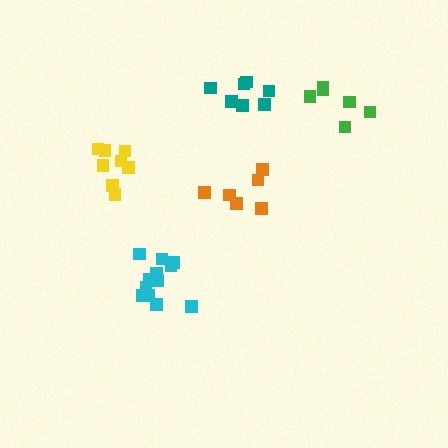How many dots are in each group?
Group 1: 8 dots, Group 2: 6 dots, Group 3: 12 dots, Group 4: 7 dots, Group 5: 6 dots (39 total).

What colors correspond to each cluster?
The clusters are colored: yellow, green, cyan, teal, orange.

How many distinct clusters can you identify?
There are 5 distinct clusters.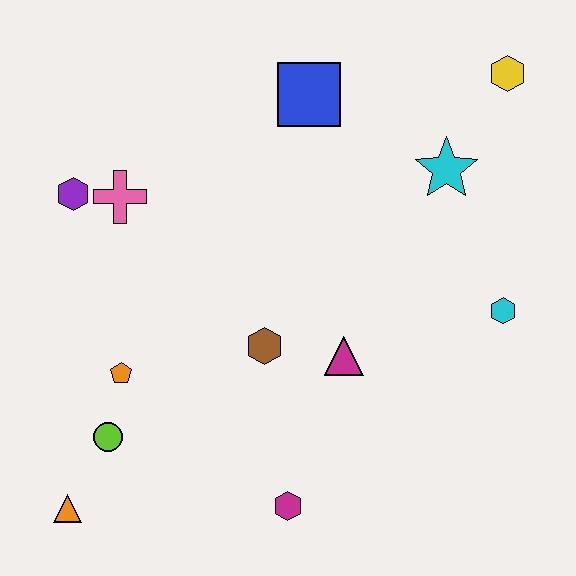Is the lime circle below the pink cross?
Yes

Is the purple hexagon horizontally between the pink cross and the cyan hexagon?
No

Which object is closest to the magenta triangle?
The brown hexagon is closest to the magenta triangle.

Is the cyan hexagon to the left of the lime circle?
No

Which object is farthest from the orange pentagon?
The yellow hexagon is farthest from the orange pentagon.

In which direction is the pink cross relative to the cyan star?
The pink cross is to the left of the cyan star.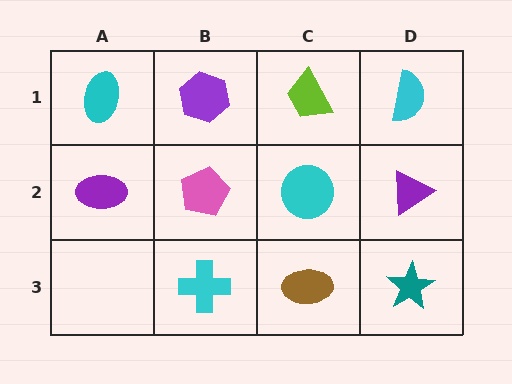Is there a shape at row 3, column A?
No, that cell is empty.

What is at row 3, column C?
A brown ellipse.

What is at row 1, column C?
A lime trapezoid.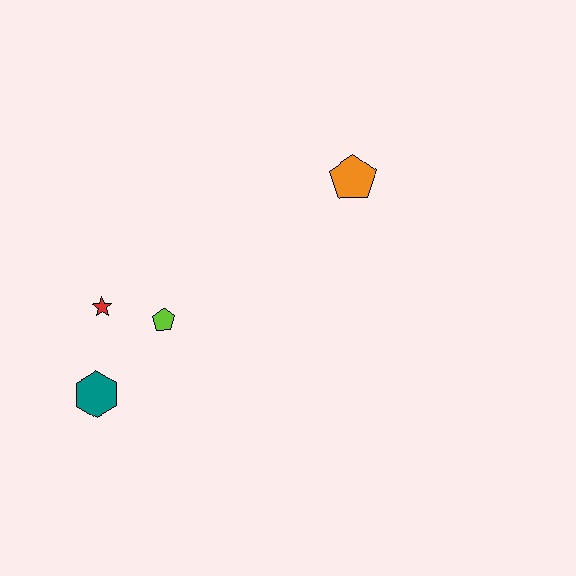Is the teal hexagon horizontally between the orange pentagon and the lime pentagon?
No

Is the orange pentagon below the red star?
No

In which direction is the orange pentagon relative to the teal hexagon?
The orange pentagon is to the right of the teal hexagon.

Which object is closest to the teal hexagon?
The red star is closest to the teal hexagon.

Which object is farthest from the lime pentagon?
The orange pentagon is farthest from the lime pentagon.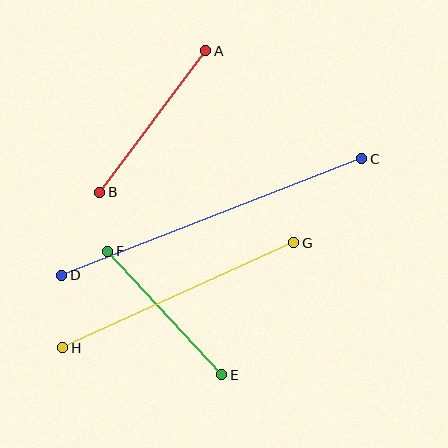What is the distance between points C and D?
The distance is approximately 322 pixels.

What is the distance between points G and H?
The distance is approximately 254 pixels.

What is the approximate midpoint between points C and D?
The midpoint is at approximately (212, 217) pixels.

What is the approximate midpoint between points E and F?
The midpoint is at approximately (165, 313) pixels.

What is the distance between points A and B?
The distance is approximately 177 pixels.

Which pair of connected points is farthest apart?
Points C and D are farthest apart.